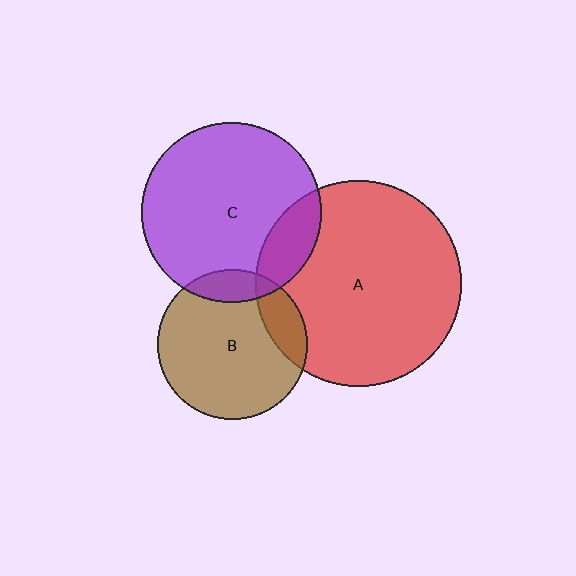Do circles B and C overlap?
Yes.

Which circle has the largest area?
Circle A (red).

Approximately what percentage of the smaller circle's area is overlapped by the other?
Approximately 10%.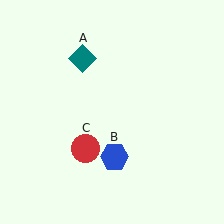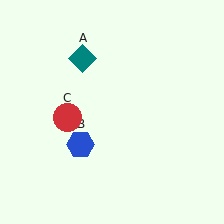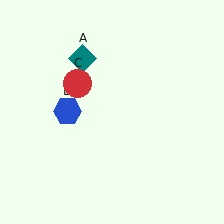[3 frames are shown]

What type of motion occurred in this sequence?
The blue hexagon (object B), red circle (object C) rotated clockwise around the center of the scene.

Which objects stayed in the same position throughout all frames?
Teal diamond (object A) remained stationary.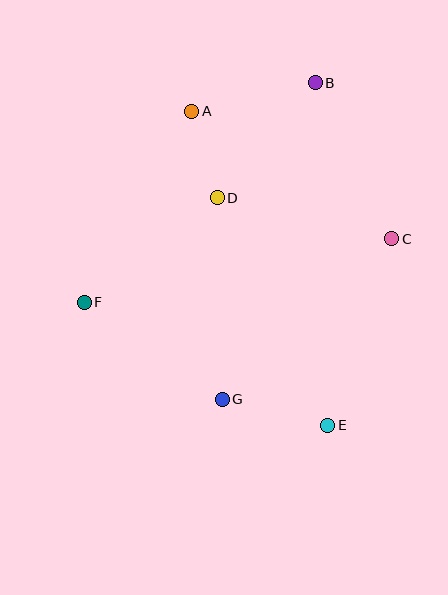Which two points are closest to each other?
Points A and D are closest to each other.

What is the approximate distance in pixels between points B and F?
The distance between B and F is approximately 318 pixels.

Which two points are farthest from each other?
Points B and E are farthest from each other.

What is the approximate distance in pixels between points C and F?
The distance between C and F is approximately 314 pixels.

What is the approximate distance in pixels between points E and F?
The distance between E and F is approximately 273 pixels.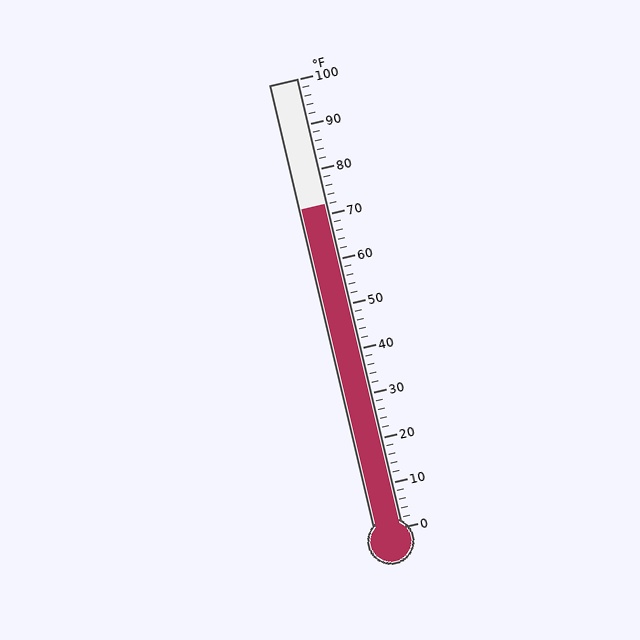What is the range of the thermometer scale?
The thermometer scale ranges from 0°F to 100°F.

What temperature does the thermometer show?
The thermometer shows approximately 72°F.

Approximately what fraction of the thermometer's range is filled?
The thermometer is filled to approximately 70% of its range.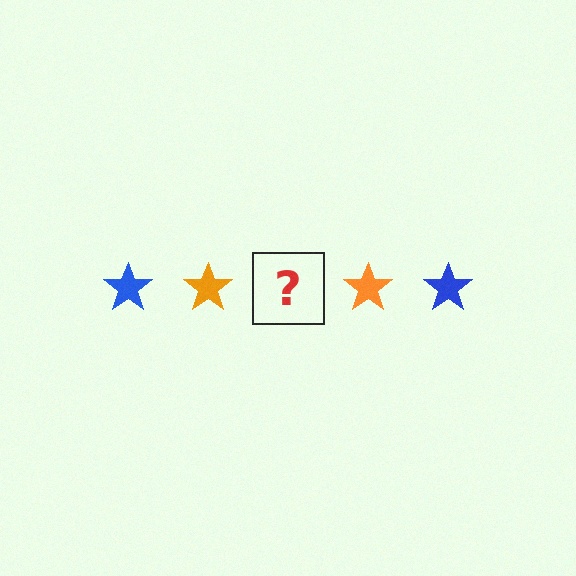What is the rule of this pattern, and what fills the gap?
The rule is that the pattern cycles through blue, orange stars. The gap should be filled with a blue star.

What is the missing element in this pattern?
The missing element is a blue star.